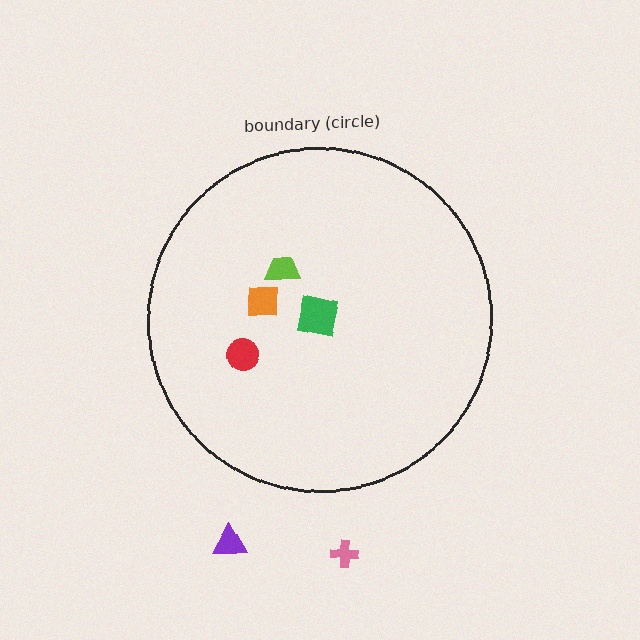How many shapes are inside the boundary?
4 inside, 2 outside.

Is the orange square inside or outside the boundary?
Inside.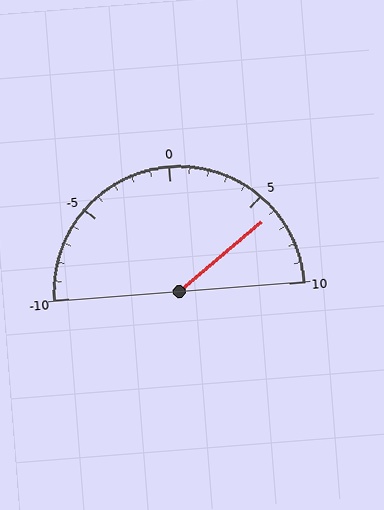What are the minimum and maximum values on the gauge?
The gauge ranges from -10 to 10.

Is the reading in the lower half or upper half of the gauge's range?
The reading is in the upper half of the range (-10 to 10).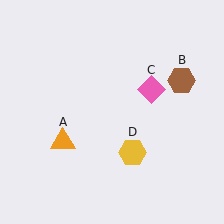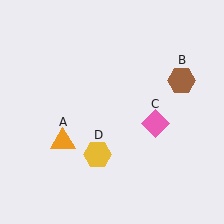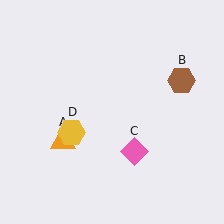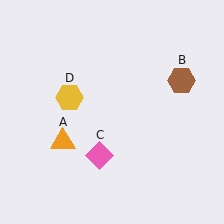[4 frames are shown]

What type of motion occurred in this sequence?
The pink diamond (object C), yellow hexagon (object D) rotated clockwise around the center of the scene.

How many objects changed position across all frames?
2 objects changed position: pink diamond (object C), yellow hexagon (object D).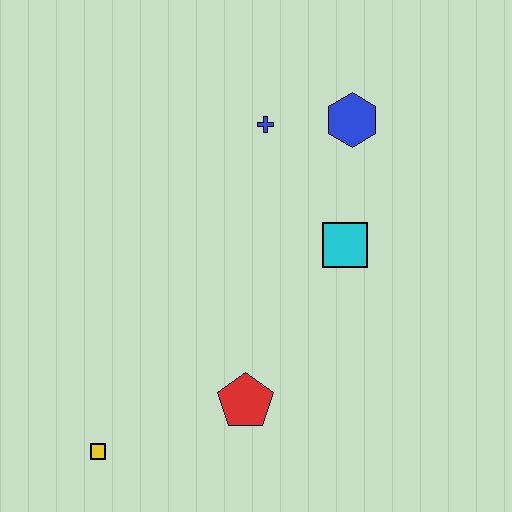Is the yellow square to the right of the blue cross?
No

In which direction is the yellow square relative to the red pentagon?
The yellow square is to the left of the red pentagon.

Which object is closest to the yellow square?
The red pentagon is closest to the yellow square.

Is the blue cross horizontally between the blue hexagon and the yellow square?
Yes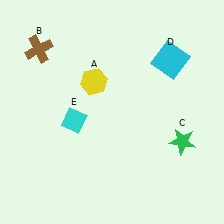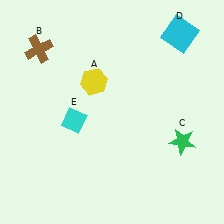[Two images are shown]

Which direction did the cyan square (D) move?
The cyan square (D) moved up.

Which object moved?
The cyan square (D) moved up.